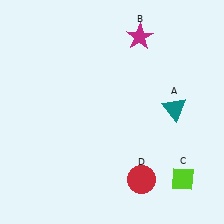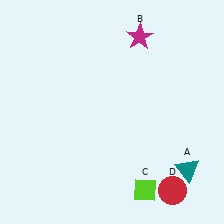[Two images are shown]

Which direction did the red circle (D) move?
The red circle (D) moved right.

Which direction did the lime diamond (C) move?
The lime diamond (C) moved left.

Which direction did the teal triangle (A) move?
The teal triangle (A) moved down.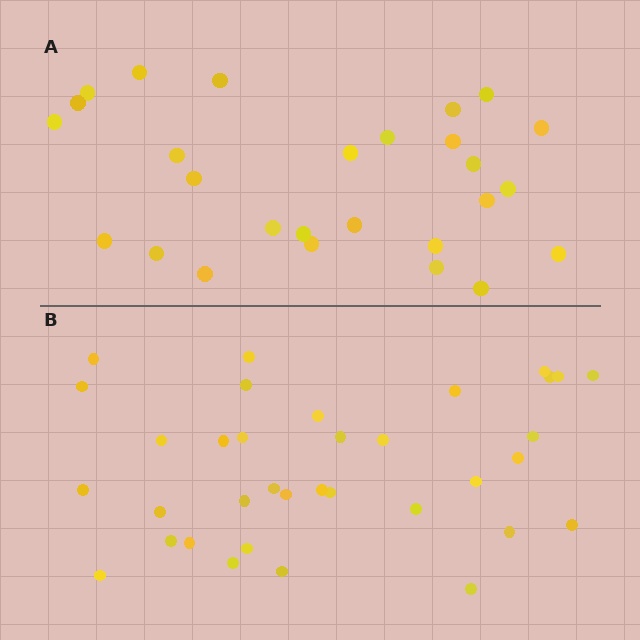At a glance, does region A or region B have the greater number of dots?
Region B (the bottom region) has more dots.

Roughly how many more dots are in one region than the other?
Region B has roughly 8 or so more dots than region A.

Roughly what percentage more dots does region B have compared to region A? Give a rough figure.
About 30% more.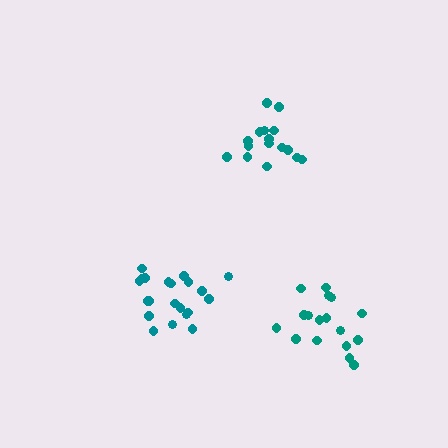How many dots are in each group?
Group 1: 21 dots, Group 2: 18 dots, Group 3: 16 dots (55 total).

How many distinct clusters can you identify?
There are 3 distinct clusters.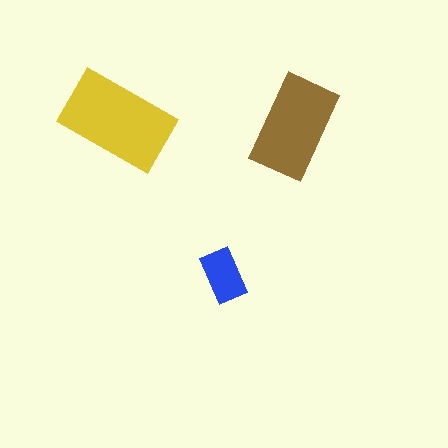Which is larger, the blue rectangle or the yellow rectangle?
The yellow one.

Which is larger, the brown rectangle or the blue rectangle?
The brown one.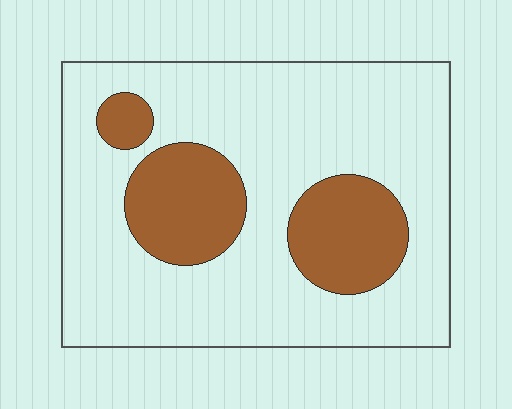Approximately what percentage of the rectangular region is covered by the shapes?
Approximately 25%.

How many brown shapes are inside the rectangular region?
3.